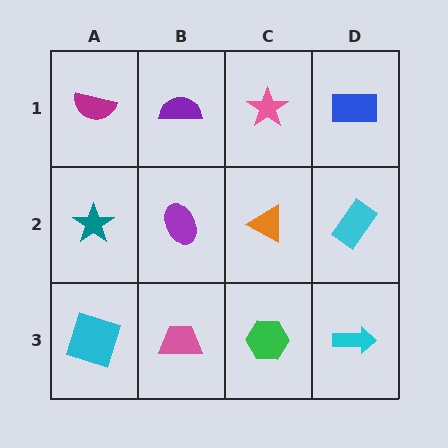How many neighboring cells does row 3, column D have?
2.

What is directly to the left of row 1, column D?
A pink star.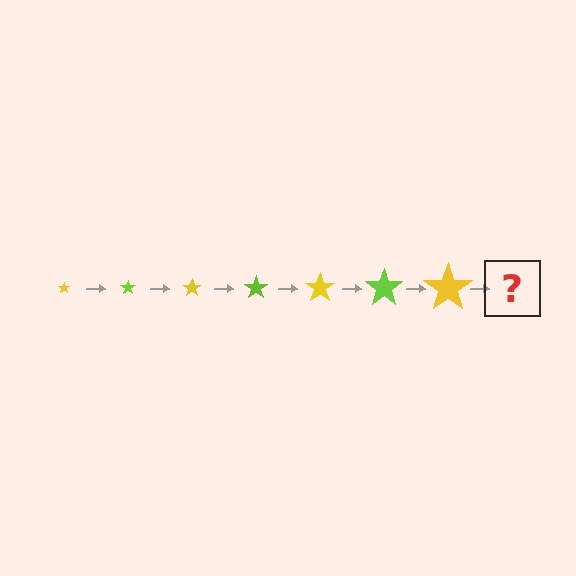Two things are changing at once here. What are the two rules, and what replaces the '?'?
The two rules are that the star grows larger each step and the color cycles through yellow and lime. The '?' should be a lime star, larger than the previous one.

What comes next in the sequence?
The next element should be a lime star, larger than the previous one.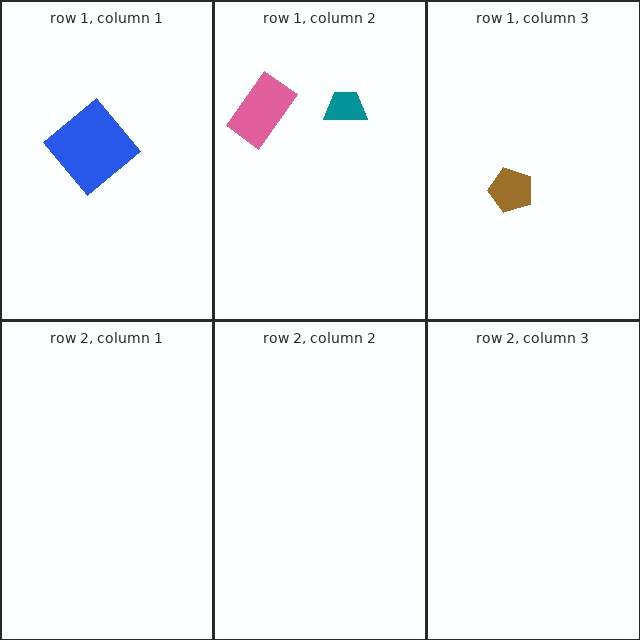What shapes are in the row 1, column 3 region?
The brown pentagon.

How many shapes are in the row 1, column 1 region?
1.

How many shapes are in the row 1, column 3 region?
1.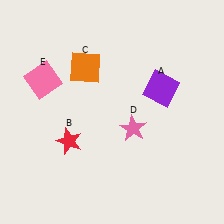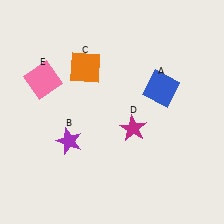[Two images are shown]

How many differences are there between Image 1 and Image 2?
There are 3 differences between the two images.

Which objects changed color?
A changed from purple to blue. B changed from red to purple. D changed from pink to magenta.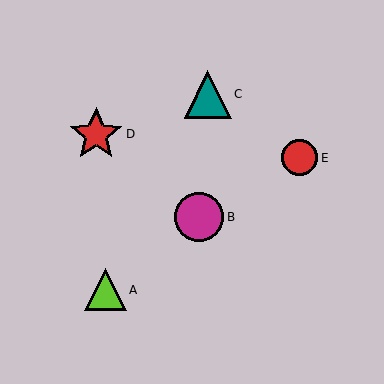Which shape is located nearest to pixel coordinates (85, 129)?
The red star (labeled D) at (96, 134) is nearest to that location.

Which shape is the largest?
The red star (labeled D) is the largest.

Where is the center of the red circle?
The center of the red circle is at (300, 158).